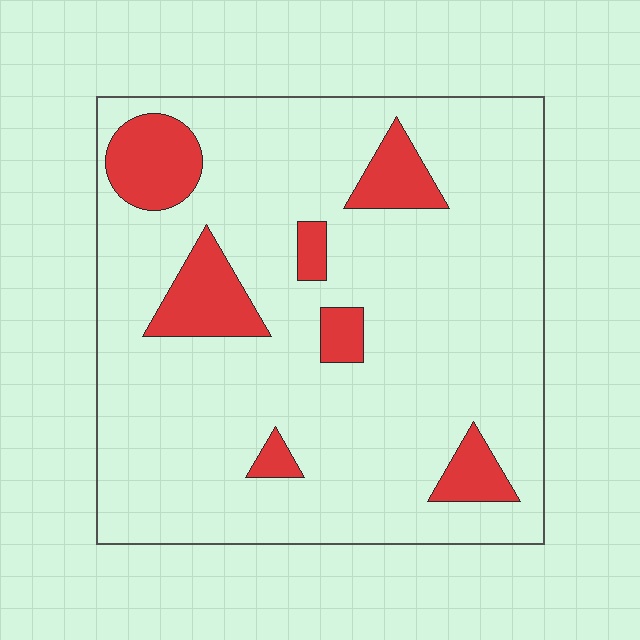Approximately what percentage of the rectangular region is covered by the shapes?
Approximately 15%.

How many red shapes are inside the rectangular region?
7.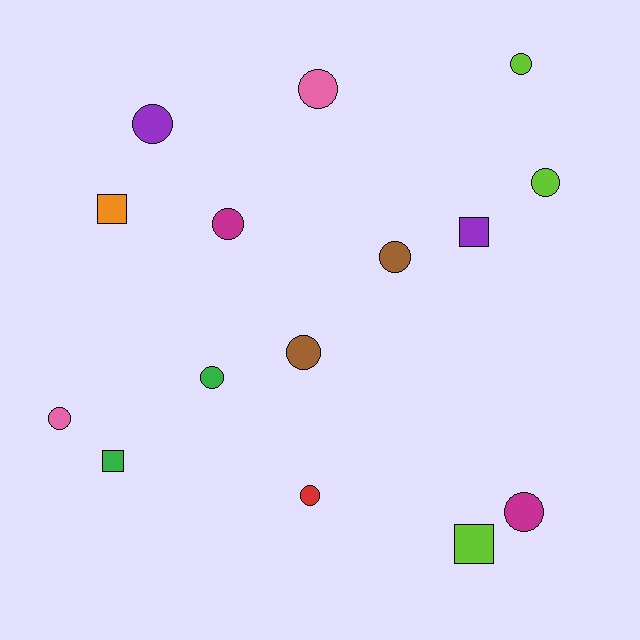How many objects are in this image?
There are 15 objects.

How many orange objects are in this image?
There is 1 orange object.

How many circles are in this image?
There are 11 circles.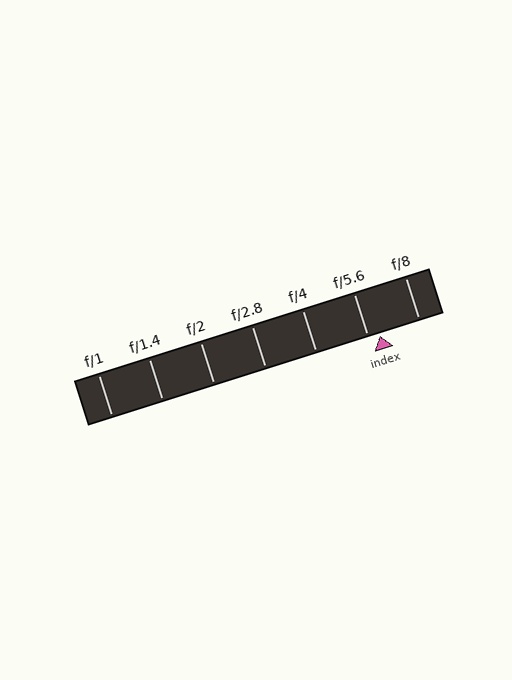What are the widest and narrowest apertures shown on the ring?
The widest aperture shown is f/1 and the narrowest is f/8.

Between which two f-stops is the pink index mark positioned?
The index mark is between f/5.6 and f/8.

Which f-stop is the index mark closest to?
The index mark is closest to f/5.6.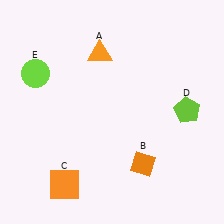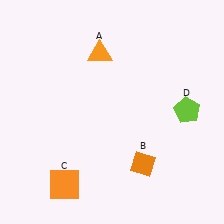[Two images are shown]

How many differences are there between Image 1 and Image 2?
There is 1 difference between the two images.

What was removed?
The lime circle (E) was removed in Image 2.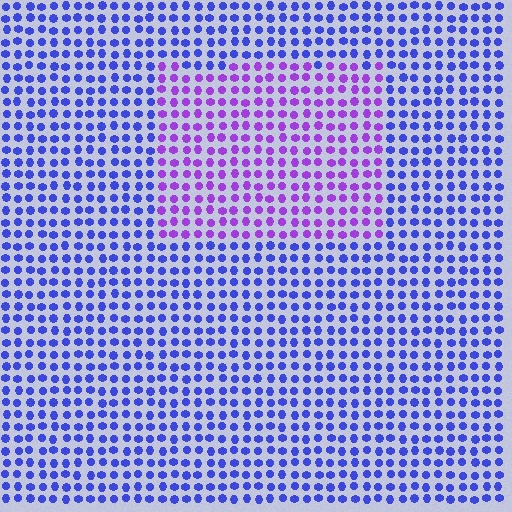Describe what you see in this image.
The image is filled with small blue elements in a uniform arrangement. A rectangle-shaped region is visible where the elements are tinted to a slightly different hue, forming a subtle color boundary.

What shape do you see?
I see a rectangle.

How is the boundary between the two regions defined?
The boundary is defined purely by a slight shift in hue (about 42 degrees). Spacing, size, and orientation are identical on both sides.